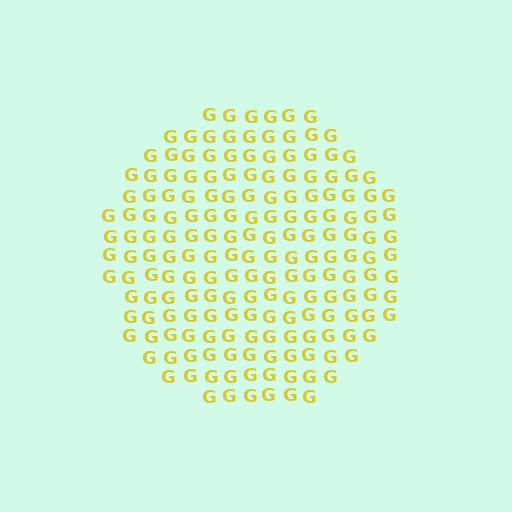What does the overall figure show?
The overall figure shows a circle.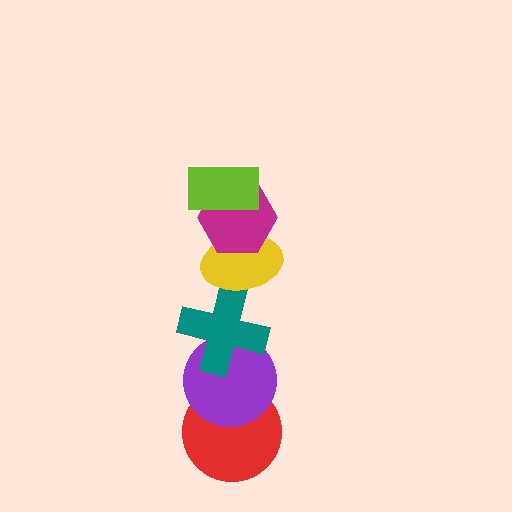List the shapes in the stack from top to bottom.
From top to bottom: the lime rectangle, the magenta hexagon, the yellow ellipse, the teal cross, the purple circle, the red circle.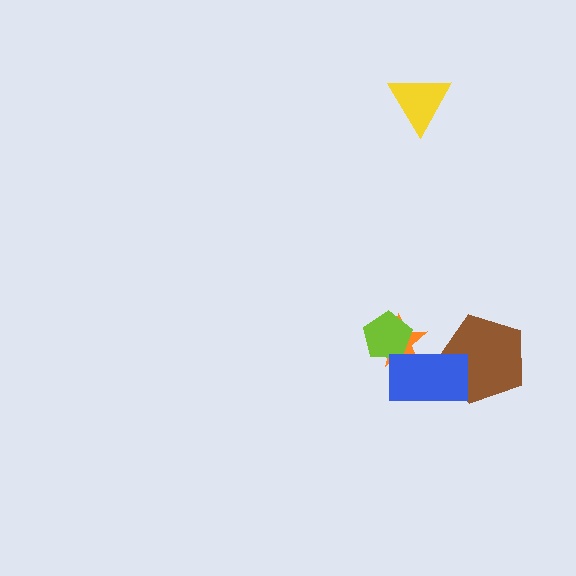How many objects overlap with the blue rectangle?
3 objects overlap with the blue rectangle.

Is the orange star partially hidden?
Yes, it is partially covered by another shape.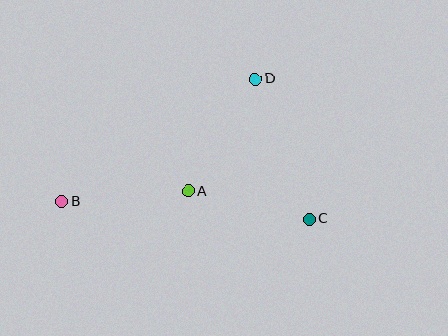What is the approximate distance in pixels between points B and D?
The distance between B and D is approximately 229 pixels.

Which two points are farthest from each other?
Points B and C are farthest from each other.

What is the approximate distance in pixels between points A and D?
The distance between A and D is approximately 131 pixels.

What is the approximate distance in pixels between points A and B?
The distance between A and B is approximately 127 pixels.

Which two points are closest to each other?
Points A and C are closest to each other.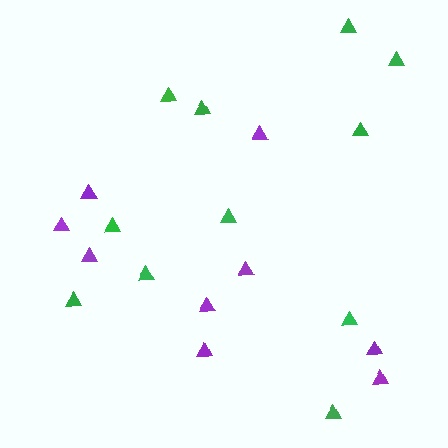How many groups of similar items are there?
There are 2 groups: one group of green triangles (11) and one group of purple triangles (9).